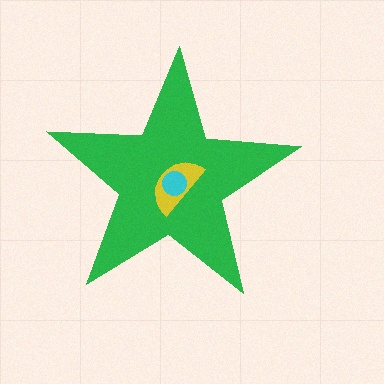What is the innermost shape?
The cyan circle.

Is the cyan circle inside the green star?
Yes.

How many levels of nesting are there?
3.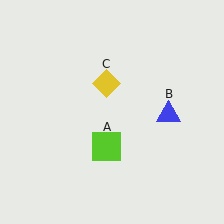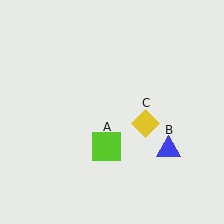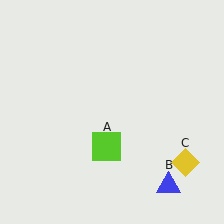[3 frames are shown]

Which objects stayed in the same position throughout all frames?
Lime square (object A) remained stationary.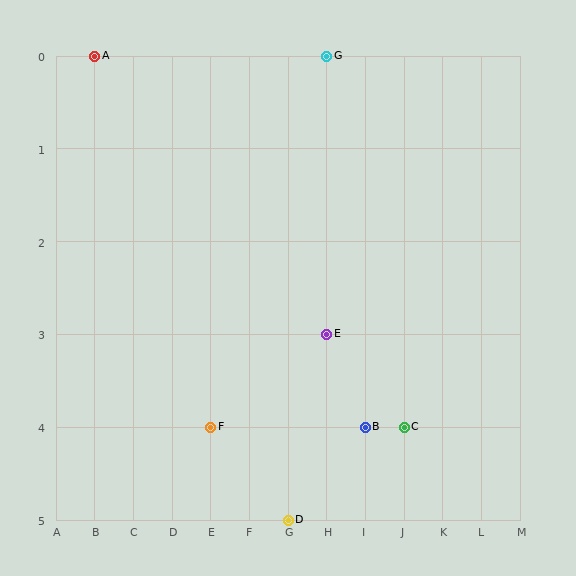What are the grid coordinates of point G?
Point G is at grid coordinates (H, 0).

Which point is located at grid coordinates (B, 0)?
Point A is at (B, 0).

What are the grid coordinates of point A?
Point A is at grid coordinates (B, 0).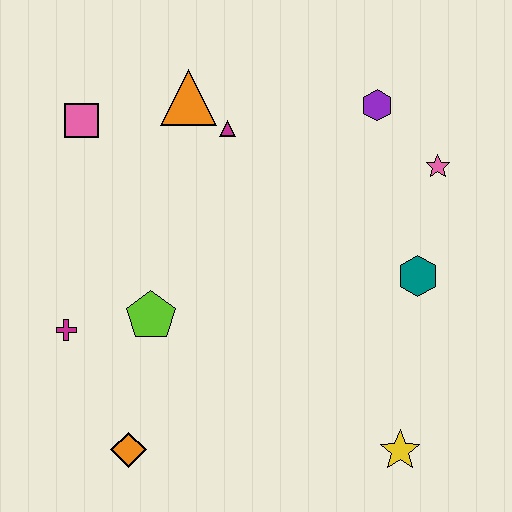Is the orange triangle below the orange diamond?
No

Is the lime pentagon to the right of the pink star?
No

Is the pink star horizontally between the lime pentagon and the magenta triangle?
No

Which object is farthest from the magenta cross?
The pink star is farthest from the magenta cross.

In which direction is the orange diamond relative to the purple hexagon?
The orange diamond is below the purple hexagon.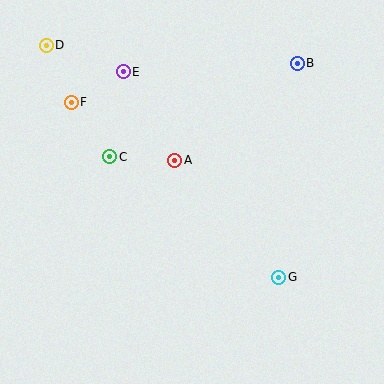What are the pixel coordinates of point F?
Point F is at (71, 102).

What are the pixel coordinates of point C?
Point C is at (110, 157).